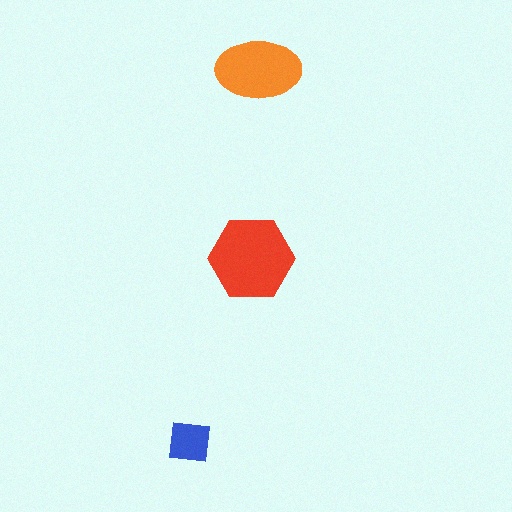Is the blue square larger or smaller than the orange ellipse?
Smaller.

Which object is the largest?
The red hexagon.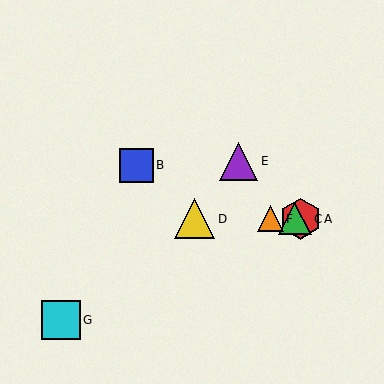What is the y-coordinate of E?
Object E is at y≈161.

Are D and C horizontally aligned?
Yes, both are at y≈219.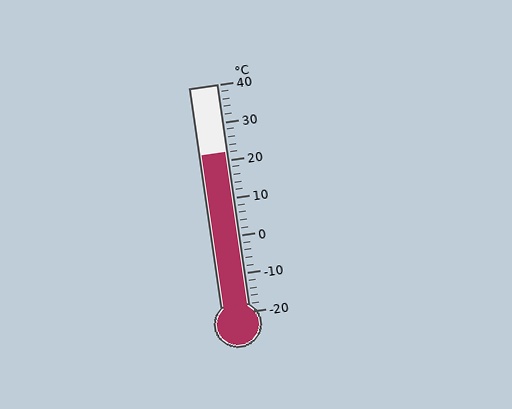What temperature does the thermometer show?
The thermometer shows approximately 22°C.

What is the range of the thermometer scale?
The thermometer scale ranges from -20°C to 40°C.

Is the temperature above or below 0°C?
The temperature is above 0°C.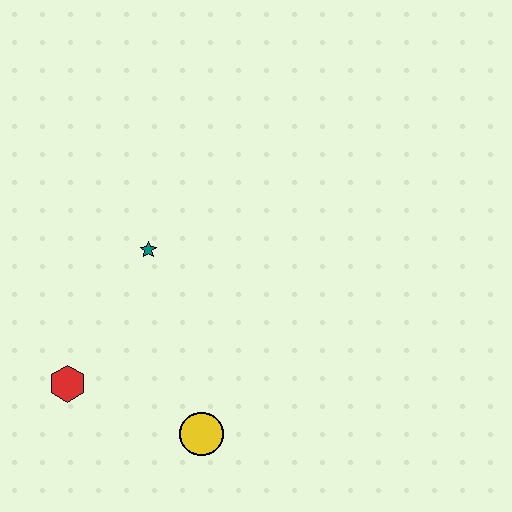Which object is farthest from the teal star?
The yellow circle is farthest from the teal star.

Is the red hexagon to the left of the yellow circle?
Yes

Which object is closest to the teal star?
The red hexagon is closest to the teal star.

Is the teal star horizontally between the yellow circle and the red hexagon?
Yes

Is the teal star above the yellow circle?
Yes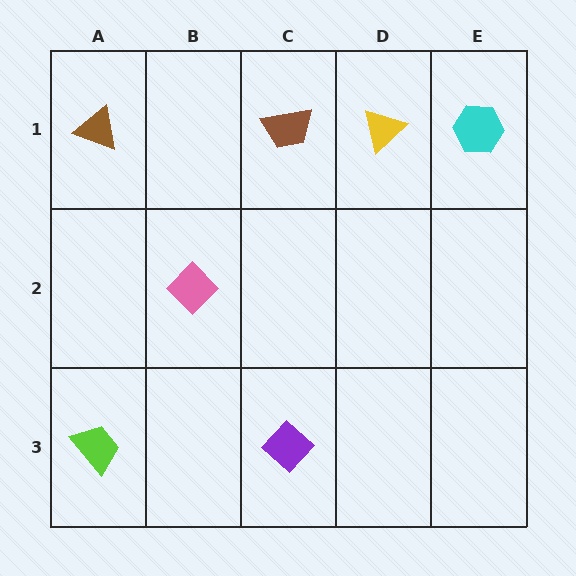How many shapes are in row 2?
1 shape.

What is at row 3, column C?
A purple diamond.